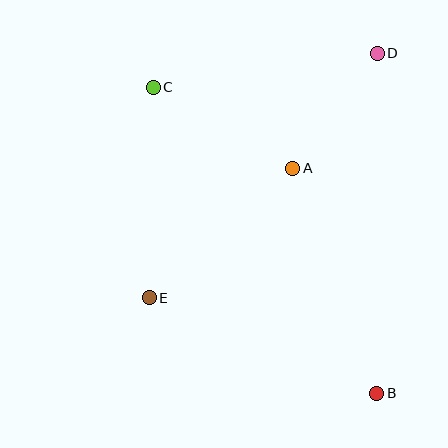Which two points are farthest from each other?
Points B and C are farthest from each other.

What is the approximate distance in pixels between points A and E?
The distance between A and E is approximately 193 pixels.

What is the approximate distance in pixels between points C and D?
The distance between C and D is approximately 227 pixels.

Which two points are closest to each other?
Points A and D are closest to each other.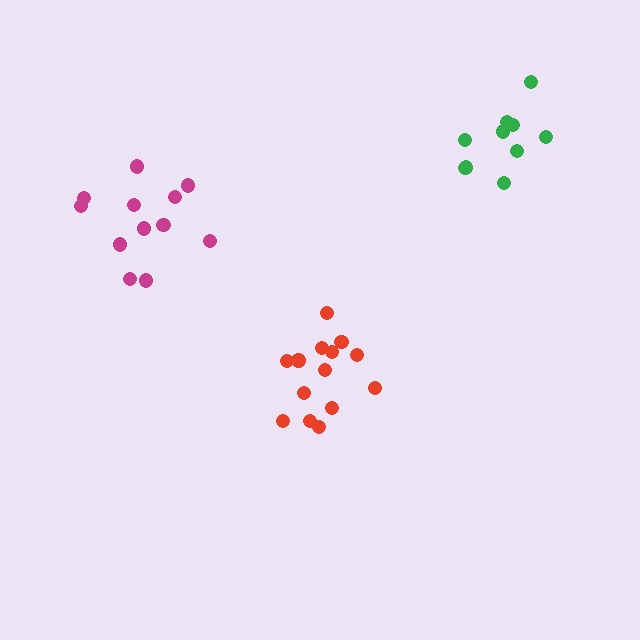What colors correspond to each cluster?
The clusters are colored: magenta, red, green.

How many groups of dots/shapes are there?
There are 3 groups.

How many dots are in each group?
Group 1: 12 dots, Group 2: 14 dots, Group 3: 10 dots (36 total).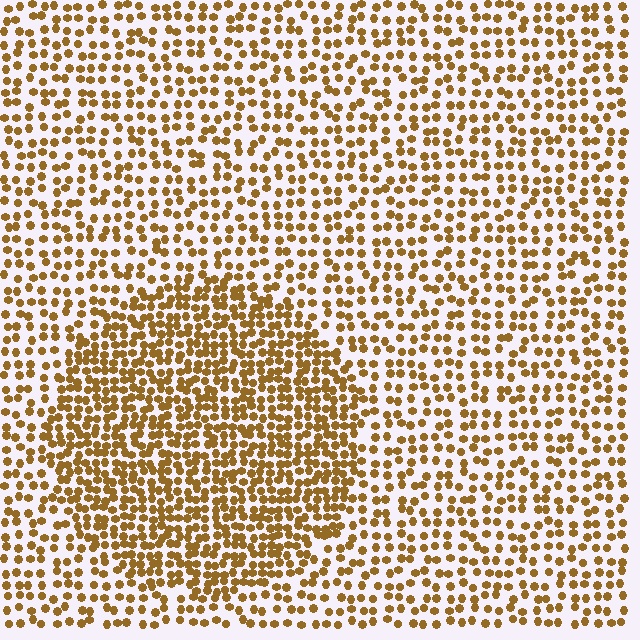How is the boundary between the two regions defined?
The boundary is defined by a change in element density (approximately 1.8x ratio). All elements are the same color, size, and shape.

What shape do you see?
I see a circle.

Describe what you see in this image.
The image contains small brown elements arranged at two different densities. A circle-shaped region is visible where the elements are more densely packed than the surrounding area.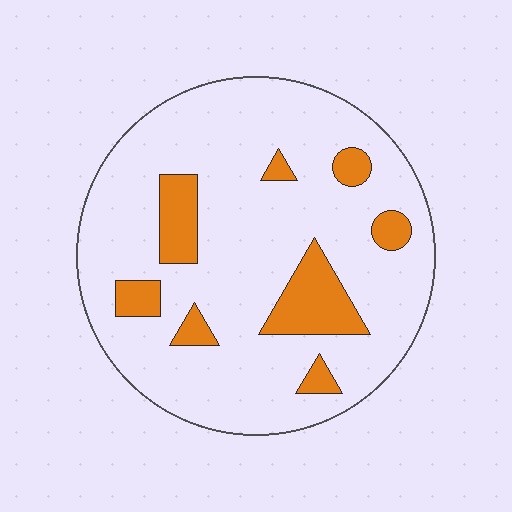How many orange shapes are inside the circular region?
8.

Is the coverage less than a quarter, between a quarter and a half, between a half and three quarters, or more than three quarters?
Less than a quarter.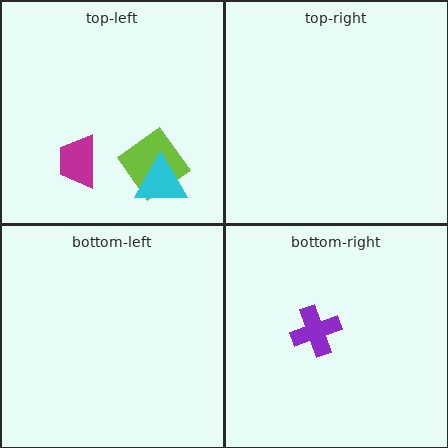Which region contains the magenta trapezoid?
The top-left region.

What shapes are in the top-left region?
The magenta trapezoid, the lime diamond, the cyan triangle.